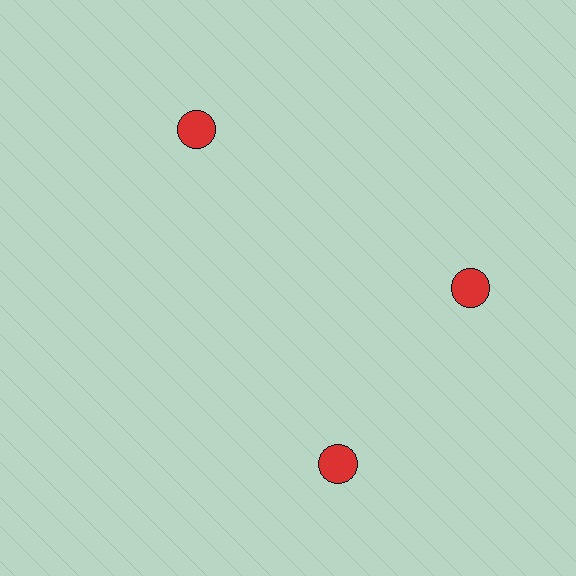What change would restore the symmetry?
The symmetry would be restored by rotating it back into even spacing with its neighbors so that all 3 circles sit at equal angles and equal distance from the center.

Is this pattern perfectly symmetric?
No. The 3 red circles are arranged in a ring, but one element near the 7 o'clock position is rotated out of alignment along the ring, breaking the 3-fold rotational symmetry.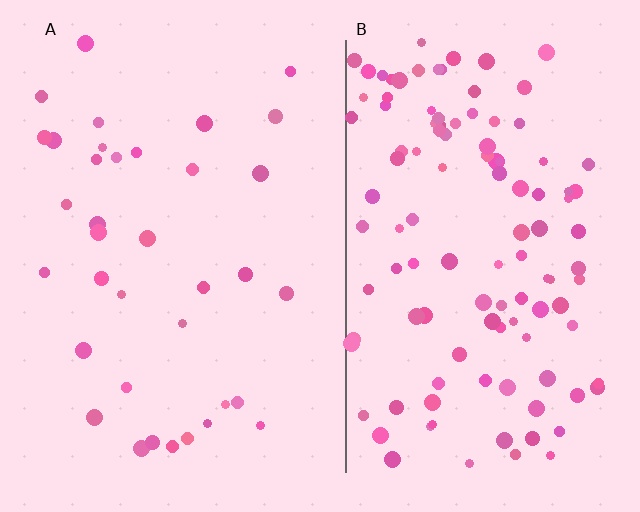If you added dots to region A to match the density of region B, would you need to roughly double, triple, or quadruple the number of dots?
Approximately triple.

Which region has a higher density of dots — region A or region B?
B (the right).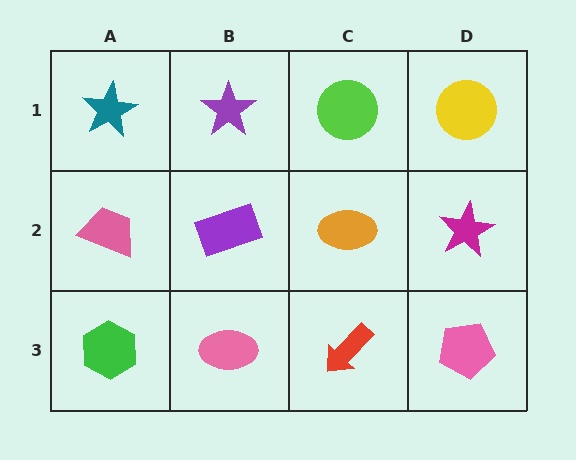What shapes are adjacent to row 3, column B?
A purple rectangle (row 2, column B), a green hexagon (row 3, column A), a red arrow (row 3, column C).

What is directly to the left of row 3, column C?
A pink ellipse.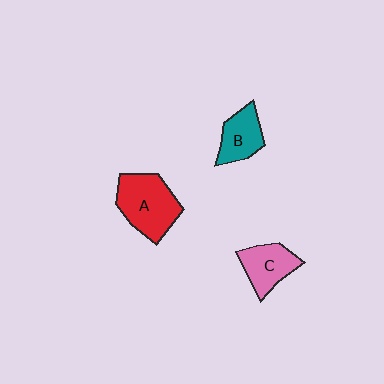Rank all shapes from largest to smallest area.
From largest to smallest: A (red), C (pink), B (teal).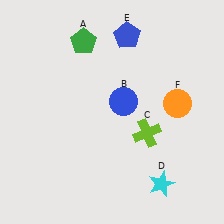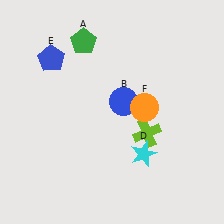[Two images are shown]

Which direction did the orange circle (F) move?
The orange circle (F) moved left.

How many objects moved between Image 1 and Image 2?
3 objects moved between the two images.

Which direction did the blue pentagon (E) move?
The blue pentagon (E) moved left.